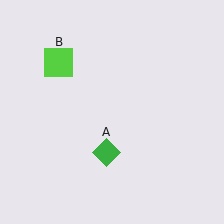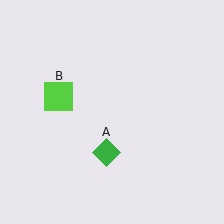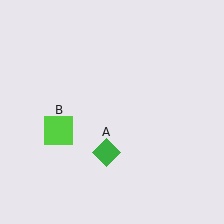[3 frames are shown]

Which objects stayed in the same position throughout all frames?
Green diamond (object A) remained stationary.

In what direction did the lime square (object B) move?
The lime square (object B) moved down.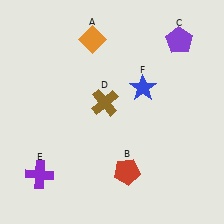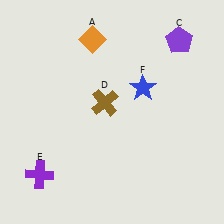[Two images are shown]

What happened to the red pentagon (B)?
The red pentagon (B) was removed in Image 2. It was in the bottom-right area of Image 1.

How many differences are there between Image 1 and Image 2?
There is 1 difference between the two images.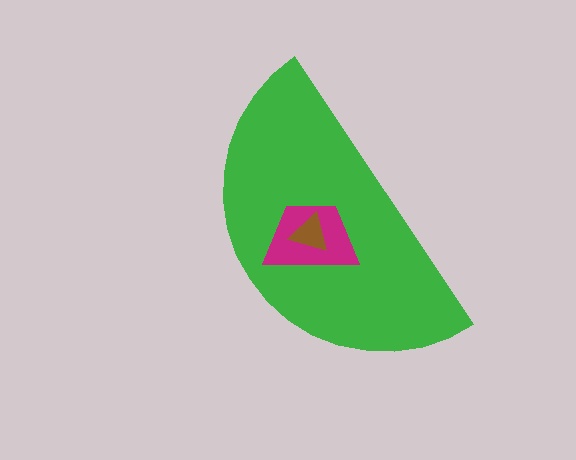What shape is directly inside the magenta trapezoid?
The brown triangle.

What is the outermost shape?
The green semicircle.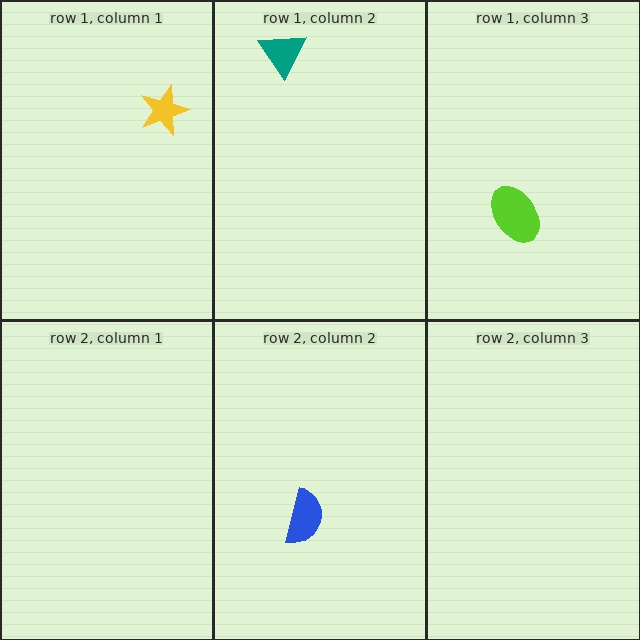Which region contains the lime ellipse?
The row 1, column 3 region.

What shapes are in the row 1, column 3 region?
The lime ellipse.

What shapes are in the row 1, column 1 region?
The yellow star.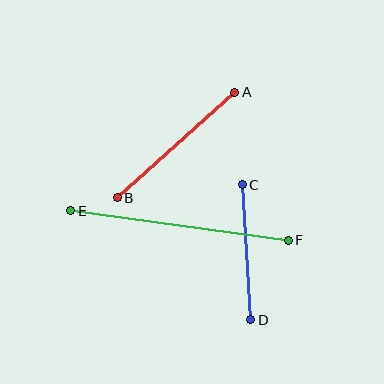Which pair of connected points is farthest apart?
Points E and F are farthest apart.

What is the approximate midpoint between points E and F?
The midpoint is at approximately (180, 226) pixels.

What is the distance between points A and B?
The distance is approximately 158 pixels.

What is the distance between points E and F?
The distance is approximately 219 pixels.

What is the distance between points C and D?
The distance is approximately 135 pixels.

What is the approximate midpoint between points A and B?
The midpoint is at approximately (176, 145) pixels.